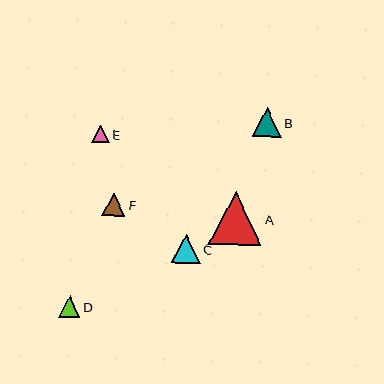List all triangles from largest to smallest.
From largest to smallest: A, C, B, F, D, E.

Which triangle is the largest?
Triangle A is the largest with a size of approximately 53 pixels.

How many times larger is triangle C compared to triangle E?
Triangle C is approximately 1.7 times the size of triangle E.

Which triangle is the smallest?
Triangle E is the smallest with a size of approximately 18 pixels.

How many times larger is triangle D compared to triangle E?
Triangle D is approximately 1.2 times the size of triangle E.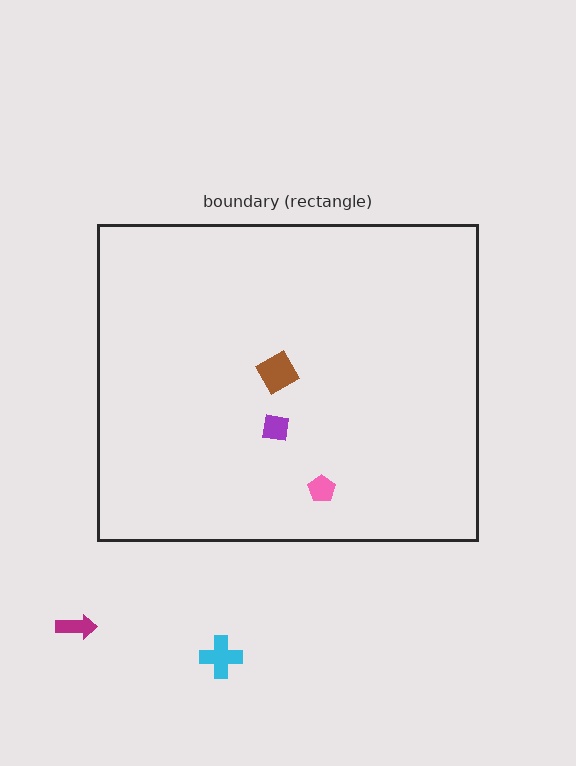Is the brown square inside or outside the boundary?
Inside.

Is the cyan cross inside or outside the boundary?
Outside.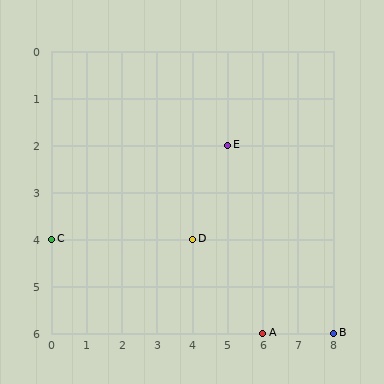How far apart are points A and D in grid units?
Points A and D are 2 columns and 2 rows apart (about 2.8 grid units diagonally).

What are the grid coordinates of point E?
Point E is at grid coordinates (5, 2).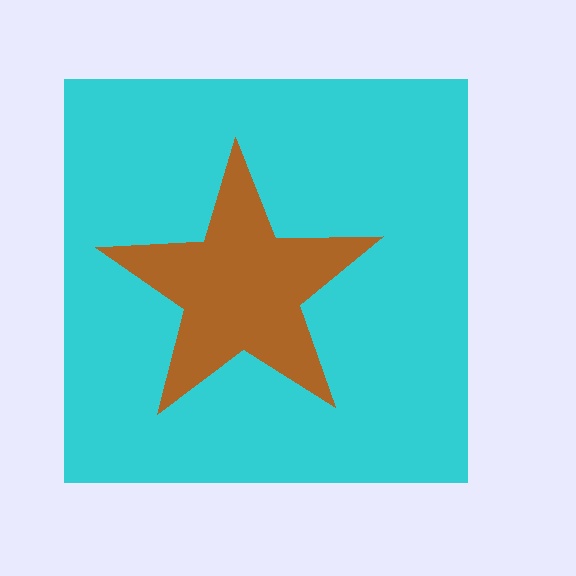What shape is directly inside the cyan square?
The brown star.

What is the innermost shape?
The brown star.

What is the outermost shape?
The cyan square.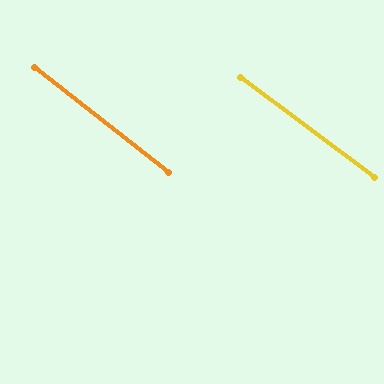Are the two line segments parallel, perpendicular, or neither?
Parallel — their directions differ by only 1.4°.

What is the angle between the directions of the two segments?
Approximately 1 degree.